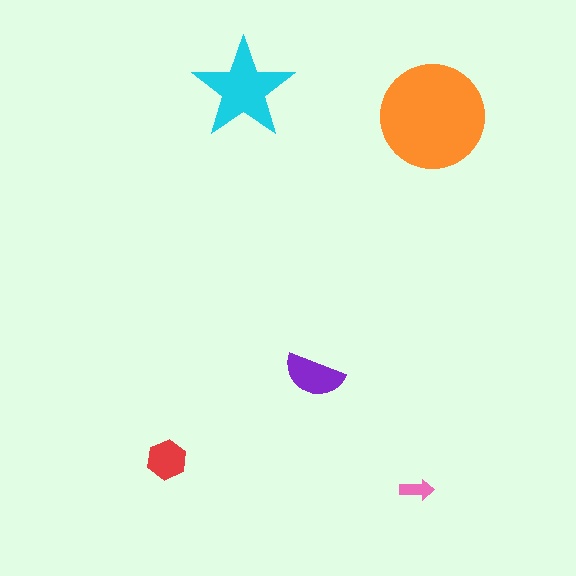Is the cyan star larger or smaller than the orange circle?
Smaller.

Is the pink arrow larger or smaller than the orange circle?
Smaller.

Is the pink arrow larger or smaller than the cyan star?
Smaller.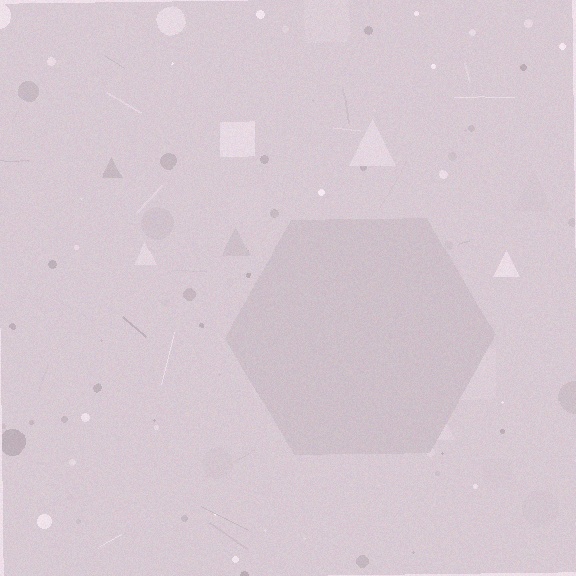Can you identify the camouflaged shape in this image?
The camouflaged shape is a hexagon.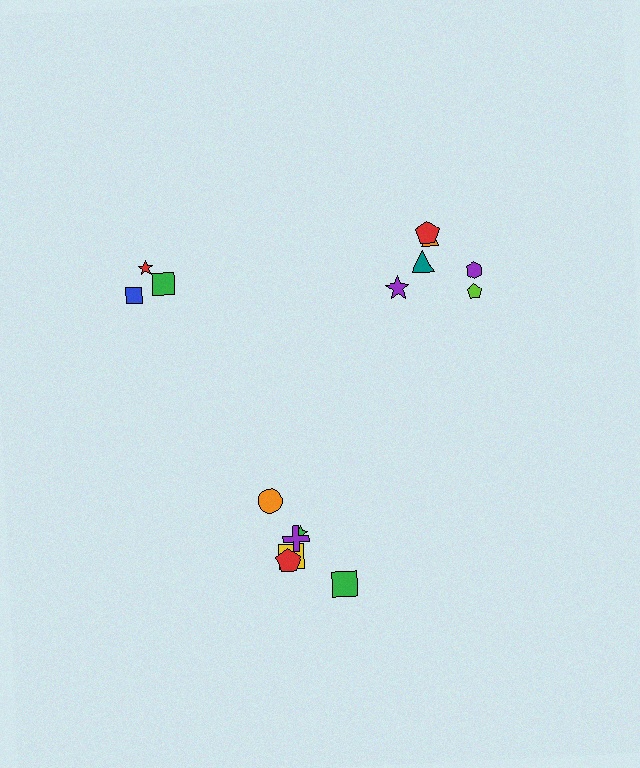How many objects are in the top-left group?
There are 3 objects.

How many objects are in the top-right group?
There are 6 objects.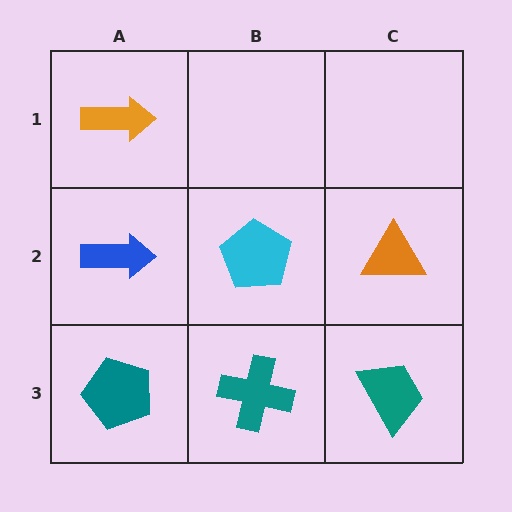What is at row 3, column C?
A teal trapezoid.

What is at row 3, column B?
A teal cross.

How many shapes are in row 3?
3 shapes.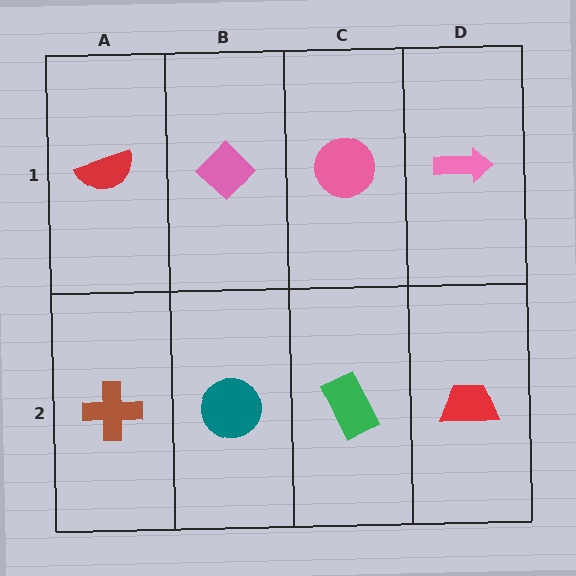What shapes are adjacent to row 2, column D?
A pink arrow (row 1, column D), a green rectangle (row 2, column C).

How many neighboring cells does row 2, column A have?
2.